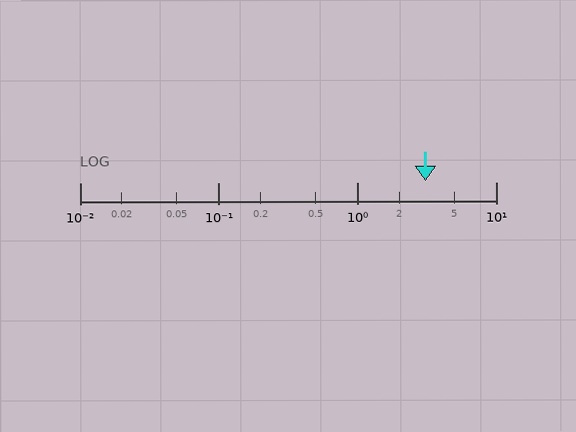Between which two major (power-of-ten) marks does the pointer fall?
The pointer is between 1 and 10.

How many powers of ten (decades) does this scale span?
The scale spans 3 decades, from 0.01 to 10.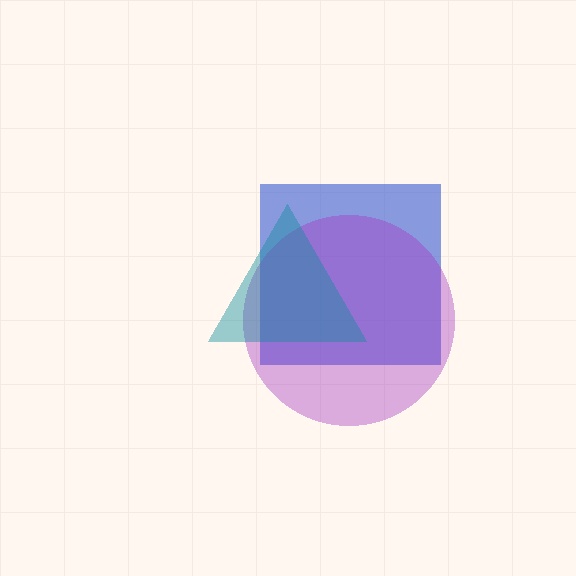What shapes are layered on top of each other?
The layered shapes are: a blue square, a purple circle, a teal triangle.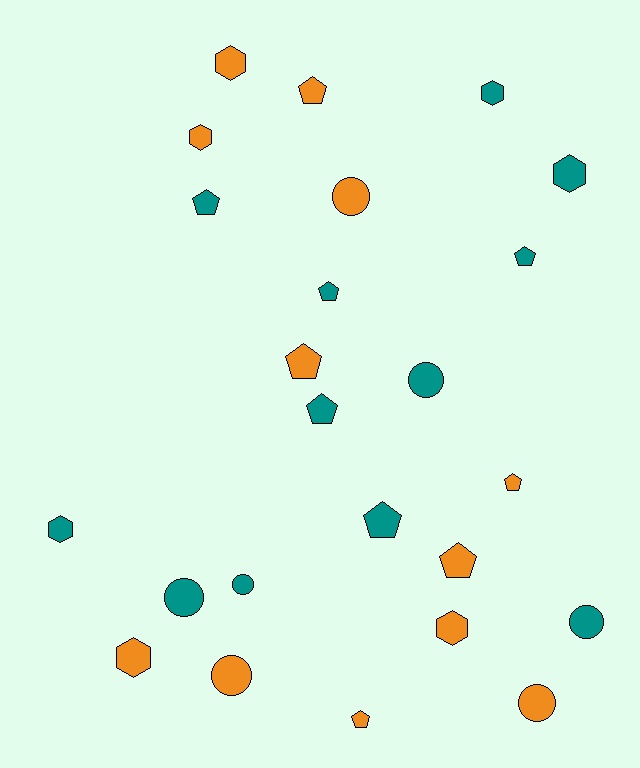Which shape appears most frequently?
Pentagon, with 10 objects.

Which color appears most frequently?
Orange, with 12 objects.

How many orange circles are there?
There are 3 orange circles.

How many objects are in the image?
There are 24 objects.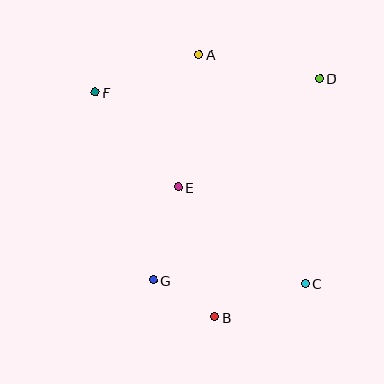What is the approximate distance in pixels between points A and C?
The distance between A and C is approximately 253 pixels.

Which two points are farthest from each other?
Points C and F are farthest from each other.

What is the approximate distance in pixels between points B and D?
The distance between B and D is approximately 260 pixels.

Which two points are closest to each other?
Points B and G are closest to each other.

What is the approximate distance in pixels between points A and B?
The distance between A and B is approximately 263 pixels.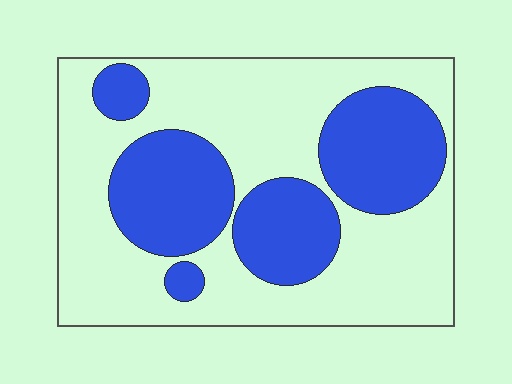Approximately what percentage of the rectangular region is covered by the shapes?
Approximately 35%.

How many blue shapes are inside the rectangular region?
5.